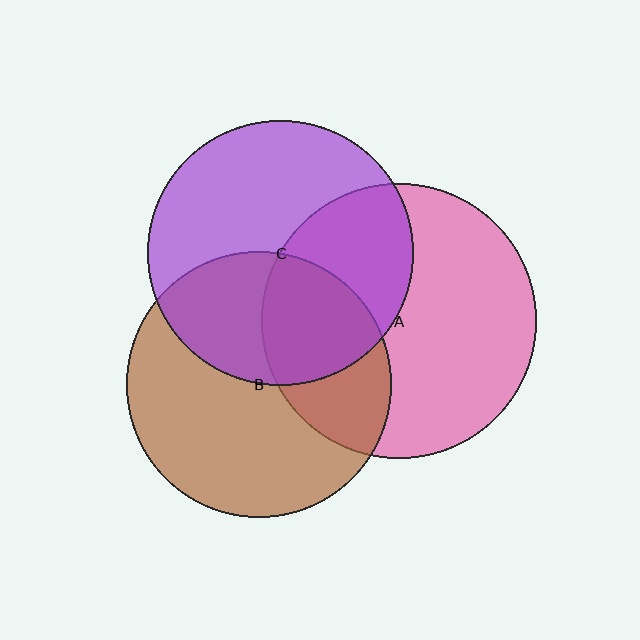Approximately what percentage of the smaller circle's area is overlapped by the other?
Approximately 40%.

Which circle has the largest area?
Circle A (pink).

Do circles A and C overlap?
Yes.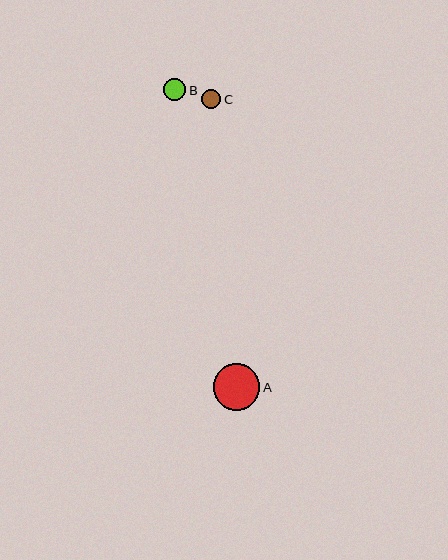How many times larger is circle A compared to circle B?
Circle A is approximately 2.1 times the size of circle B.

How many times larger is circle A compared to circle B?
Circle A is approximately 2.1 times the size of circle B.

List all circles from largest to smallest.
From largest to smallest: A, B, C.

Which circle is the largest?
Circle A is the largest with a size of approximately 46 pixels.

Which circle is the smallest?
Circle C is the smallest with a size of approximately 19 pixels.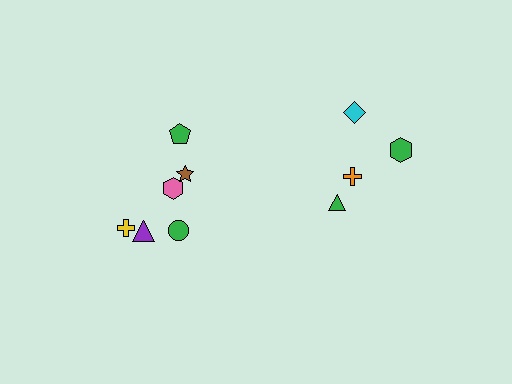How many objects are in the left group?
There are 6 objects.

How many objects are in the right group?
There are 4 objects.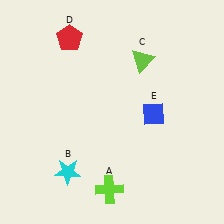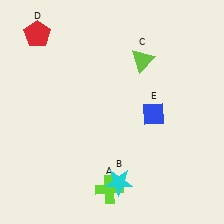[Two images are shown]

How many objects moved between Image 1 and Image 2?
2 objects moved between the two images.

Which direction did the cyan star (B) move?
The cyan star (B) moved right.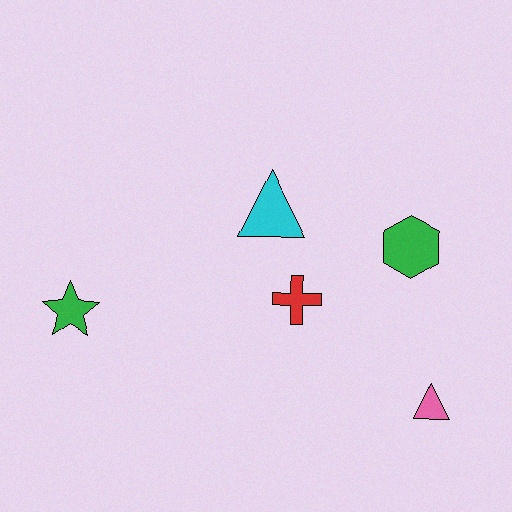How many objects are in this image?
There are 5 objects.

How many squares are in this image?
There are no squares.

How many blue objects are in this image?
There are no blue objects.